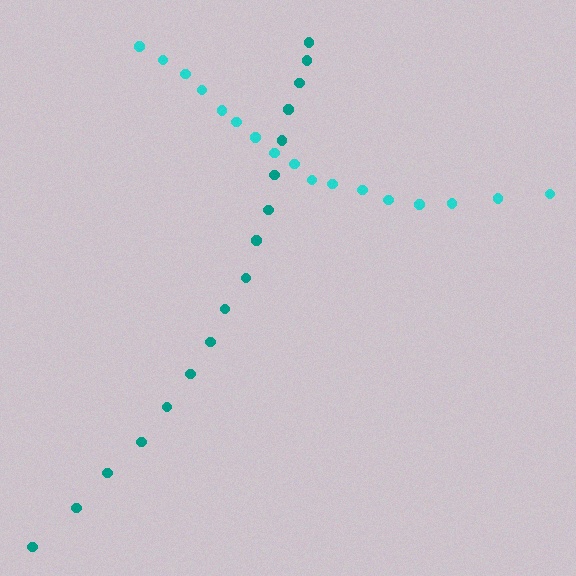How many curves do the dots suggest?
There are 2 distinct paths.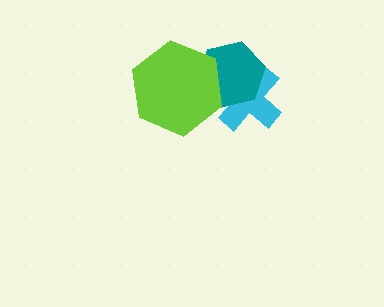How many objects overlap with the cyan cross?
2 objects overlap with the cyan cross.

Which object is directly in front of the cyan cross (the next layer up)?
The teal hexagon is directly in front of the cyan cross.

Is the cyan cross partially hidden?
Yes, it is partially covered by another shape.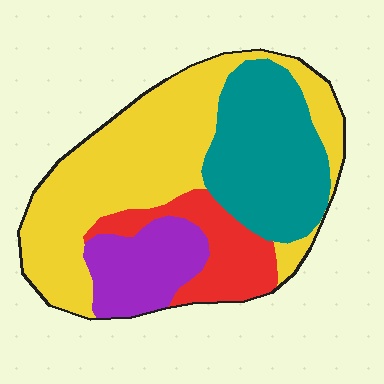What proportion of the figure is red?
Red takes up about one eighth (1/8) of the figure.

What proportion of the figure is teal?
Teal covers about 25% of the figure.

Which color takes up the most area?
Yellow, at roughly 45%.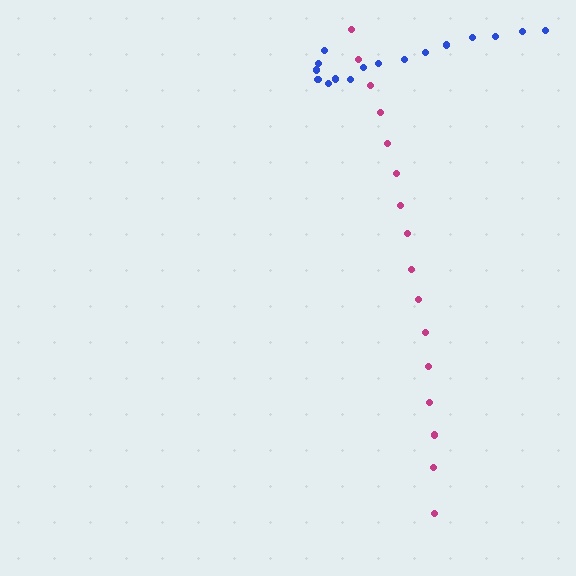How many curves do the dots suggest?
There are 2 distinct paths.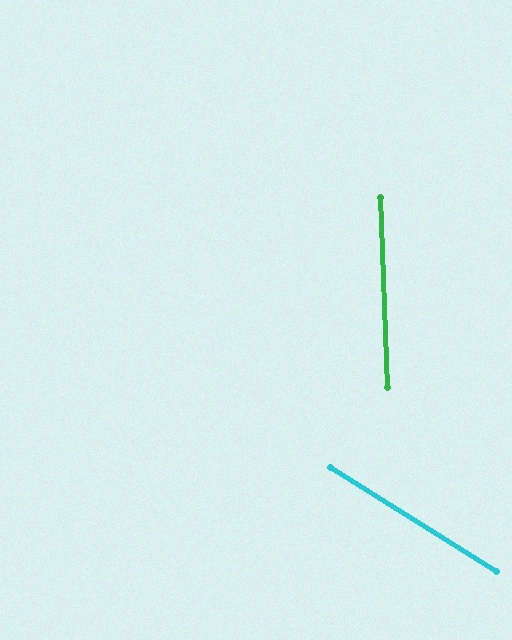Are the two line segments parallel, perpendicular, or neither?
Neither parallel nor perpendicular — they differ by about 56°.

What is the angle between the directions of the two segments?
Approximately 56 degrees.